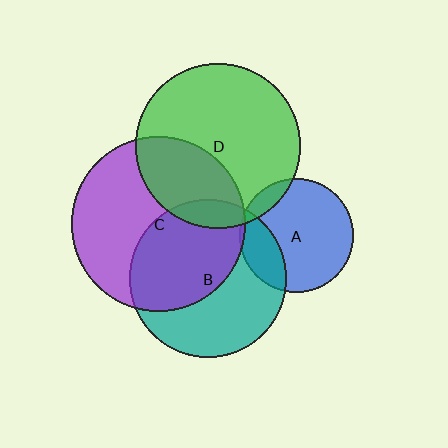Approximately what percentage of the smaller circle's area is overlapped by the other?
Approximately 10%.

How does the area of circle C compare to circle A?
Approximately 2.3 times.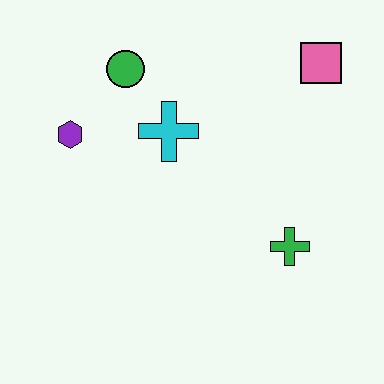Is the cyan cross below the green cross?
No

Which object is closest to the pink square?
The cyan cross is closest to the pink square.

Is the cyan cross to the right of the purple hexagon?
Yes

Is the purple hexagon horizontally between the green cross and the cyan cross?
No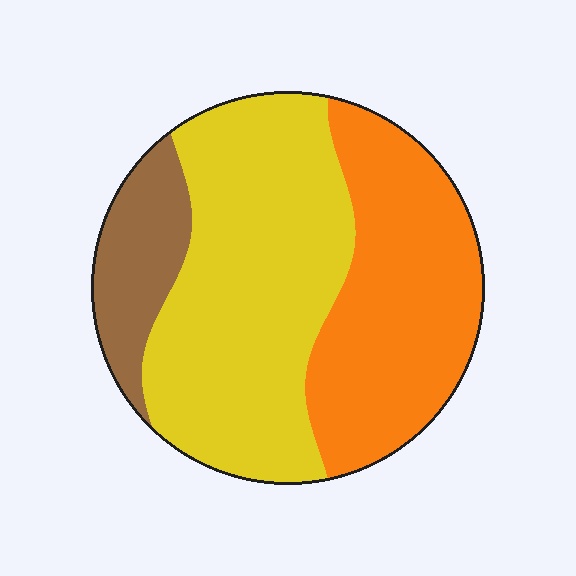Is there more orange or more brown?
Orange.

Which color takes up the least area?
Brown, at roughly 15%.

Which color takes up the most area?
Yellow, at roughly 50%.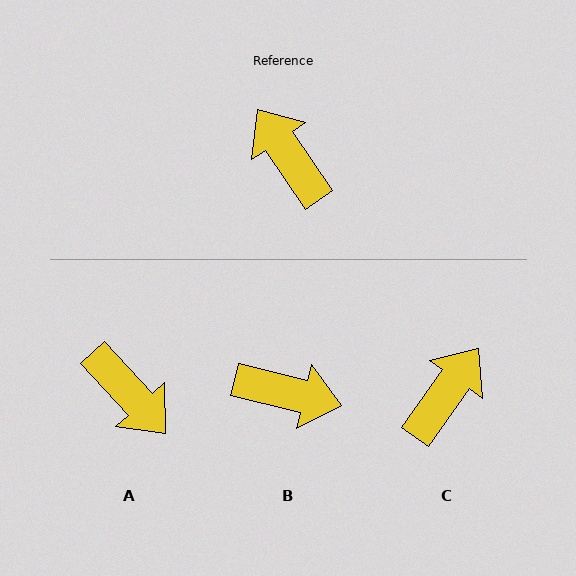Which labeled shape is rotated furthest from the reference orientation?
A, about 172 degrees away.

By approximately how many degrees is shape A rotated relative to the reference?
Approximately 172 degrees clockwise.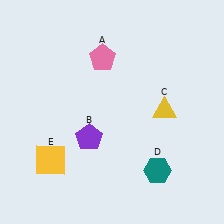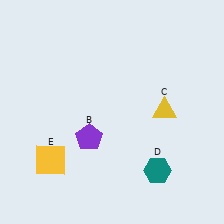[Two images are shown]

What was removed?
The pink pentagon (A) was removed in Image 2.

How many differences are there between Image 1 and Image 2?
There is 1 difference between the two images.